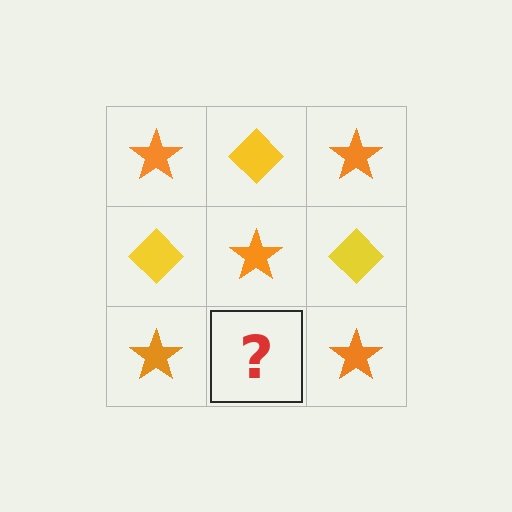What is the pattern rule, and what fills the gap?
The rule is that it alternates orange star and yellow diamond in a checkerboard pattern. The gap should be filled with a yellow diamond.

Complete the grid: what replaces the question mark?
The question mark should be replaced with a yellow diamond.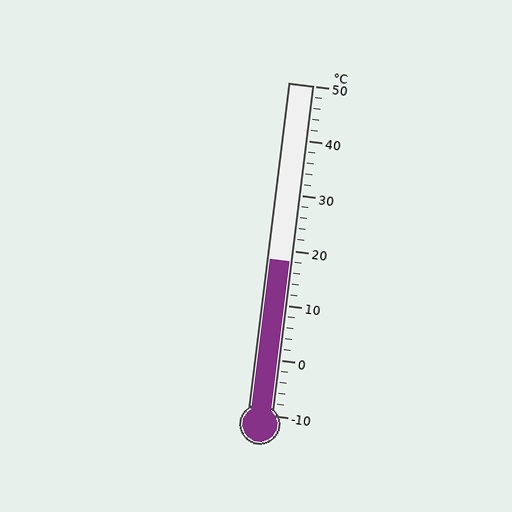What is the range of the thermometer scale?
The thermometer scale ranges from -10°C to 50°C.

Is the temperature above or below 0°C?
The temperature is above 0°C.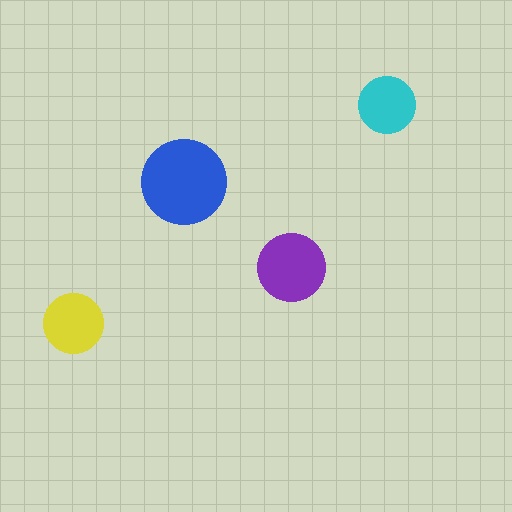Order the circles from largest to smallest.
the blue one, the purple one, the yellow one, the cyan one.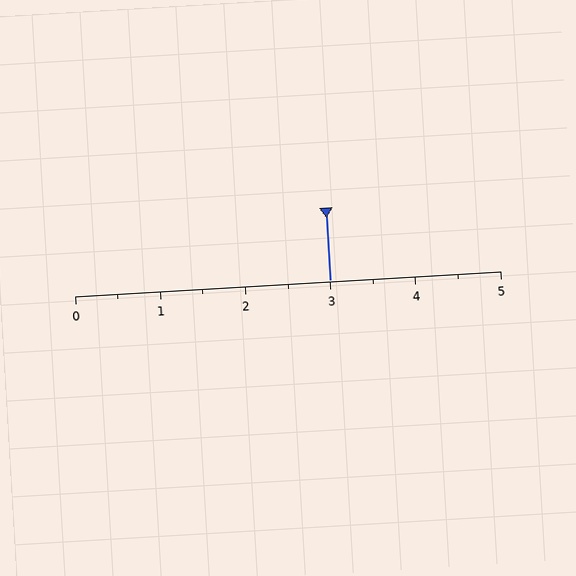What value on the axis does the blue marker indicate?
The marker indicates approximately 3.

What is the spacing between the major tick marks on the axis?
The major ticks are spaced 1 apart.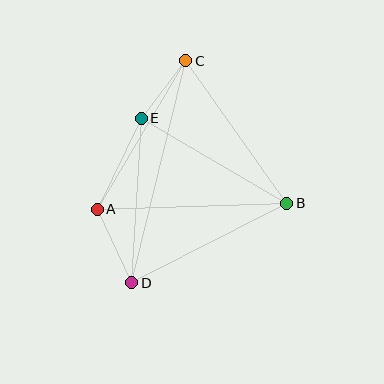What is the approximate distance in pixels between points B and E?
The distance between B and E is approximately 168 pixels.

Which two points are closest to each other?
Points C and E are closest to each other.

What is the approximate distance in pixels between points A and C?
The distance between A and C is approximately 173 pixels.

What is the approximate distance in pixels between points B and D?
The distance between B and D is approximately 174 pixels.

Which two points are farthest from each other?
Points C and D are farthest from each other.